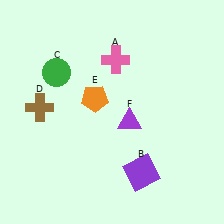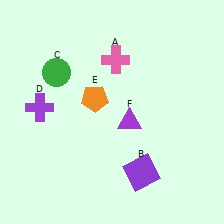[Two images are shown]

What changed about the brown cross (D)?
In Image 1, D is brown. In Image 2, it changed to purple.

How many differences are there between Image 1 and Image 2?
There is 1 difference between the two images.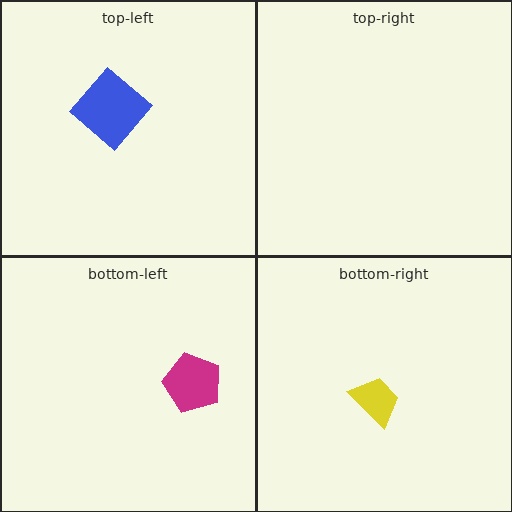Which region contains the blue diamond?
The top-left region.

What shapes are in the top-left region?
The blue diamond.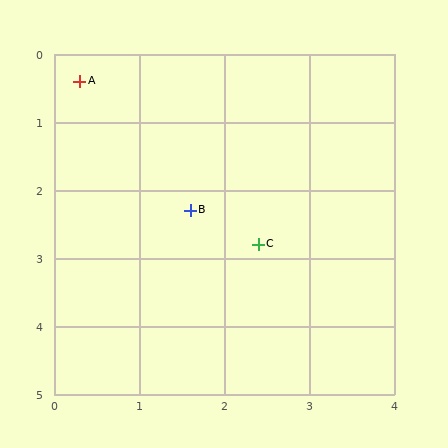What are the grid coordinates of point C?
Point C is at approximately (2.4, 2.8).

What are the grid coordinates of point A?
Point A is at approximately (0.3, 0.4).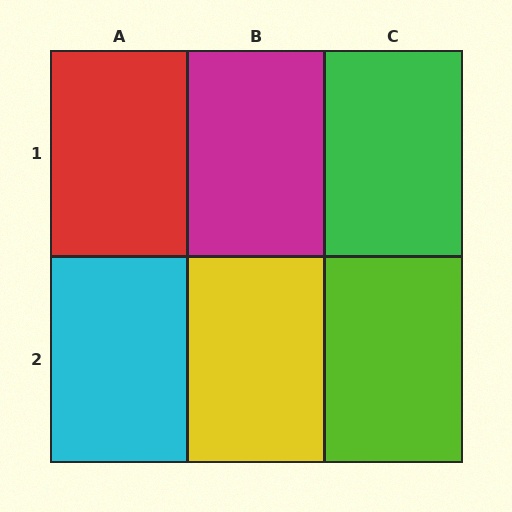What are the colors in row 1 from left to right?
Red, magenta, green.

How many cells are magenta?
1 cell is magenta.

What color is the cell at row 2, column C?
Lime.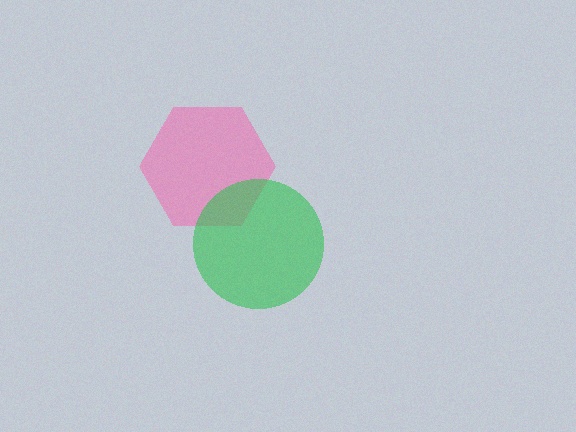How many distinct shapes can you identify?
There are 2 distinct shapes: a pink hexagon, a green circle.